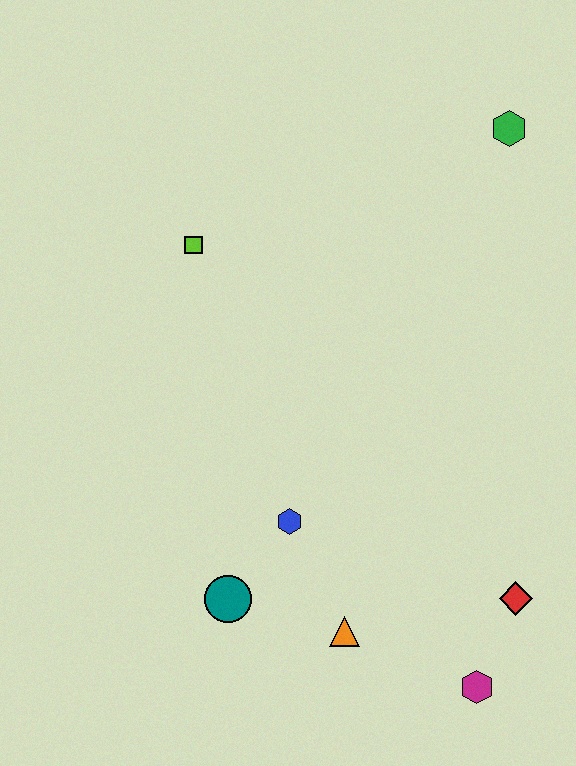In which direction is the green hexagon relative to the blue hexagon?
The green hexagon is above the blue hexagon.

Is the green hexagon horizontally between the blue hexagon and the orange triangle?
No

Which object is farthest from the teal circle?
The green hexagon is farthest from the teal circle.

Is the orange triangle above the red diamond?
No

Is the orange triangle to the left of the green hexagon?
Yes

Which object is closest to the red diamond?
The magenta hexagon is closest to the red diamond.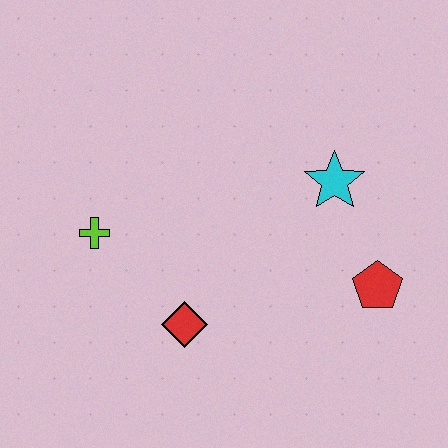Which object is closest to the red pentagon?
The cyan star is closest to the red pentagon.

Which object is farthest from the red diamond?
The cyan star is farthest from the red diamond.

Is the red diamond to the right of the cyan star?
No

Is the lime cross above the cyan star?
No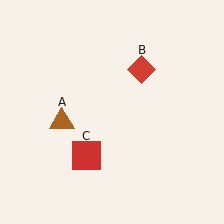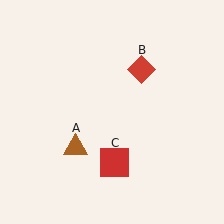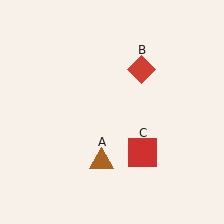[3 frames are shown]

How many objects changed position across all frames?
2 objects changed position: brown triangle (object A), red square (object C).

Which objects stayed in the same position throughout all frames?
Red diamond (object B) remained stationary.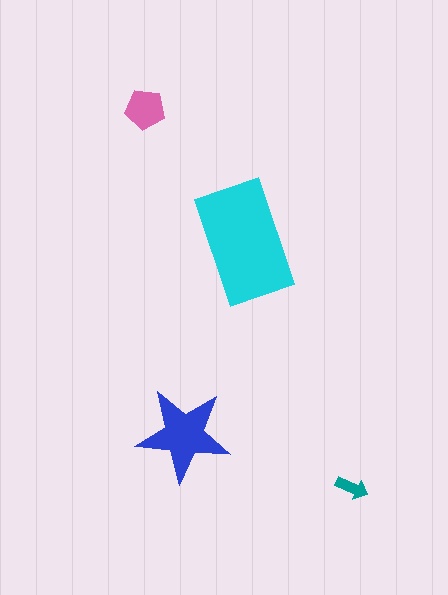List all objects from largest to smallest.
The cyan rectangle, the blue star, the pink pentagon, the teal arrow.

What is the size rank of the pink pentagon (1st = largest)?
3rd.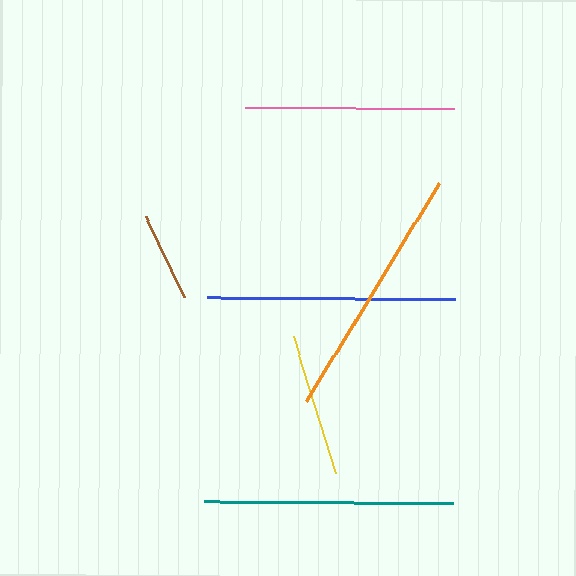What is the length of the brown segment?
The brown segment is approximately 90 pixels long.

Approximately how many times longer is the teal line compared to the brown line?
The teal line is approximately 2.8 times the length of the brown line.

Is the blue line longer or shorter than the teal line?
The teal line is longer than the blue line.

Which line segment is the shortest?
The brown line is the shortest at approximately 90 pixels.